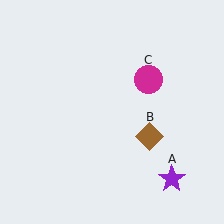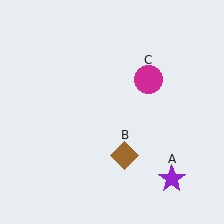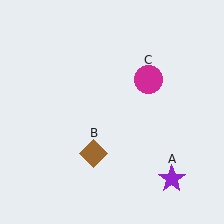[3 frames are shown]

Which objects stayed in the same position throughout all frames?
Purple star (object A) and magenta circle (object C) remained stationary.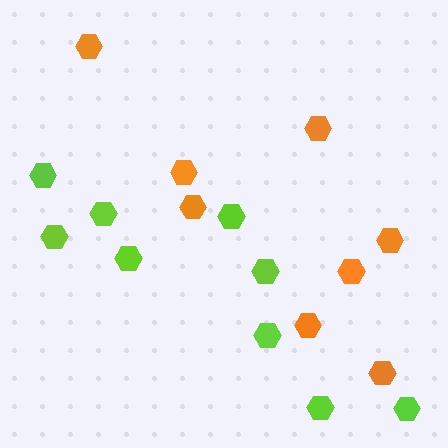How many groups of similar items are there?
There are 2 groups: one group of lime hexagons (9) and one group of orange hexagons (8).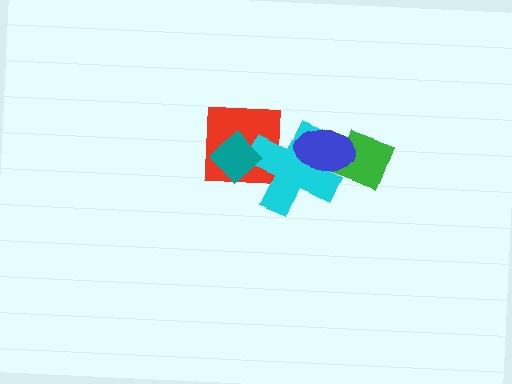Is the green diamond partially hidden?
Yes, it is partially covered by another shape.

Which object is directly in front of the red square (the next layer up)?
The cyan cross is directly in front of the red square.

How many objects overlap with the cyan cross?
4 objects overlap with the cyan cross.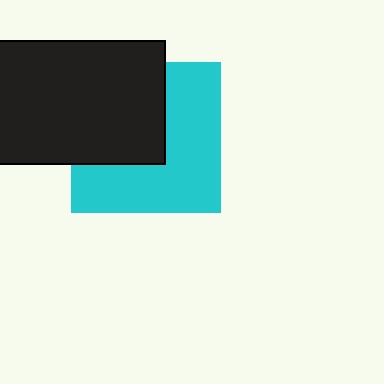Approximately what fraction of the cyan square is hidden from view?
Roughly 43% of the cyan square is hidden behind the black rectangle.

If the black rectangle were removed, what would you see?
You would see the complete cyan square.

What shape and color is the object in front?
The object in front is a black rectangle.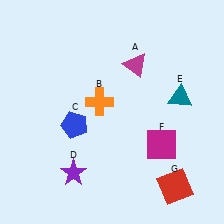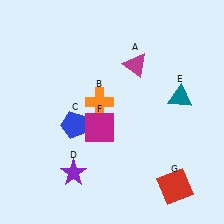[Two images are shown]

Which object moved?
The magenta square (F) moved left.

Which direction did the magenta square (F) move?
The magenta square (F) moved left.